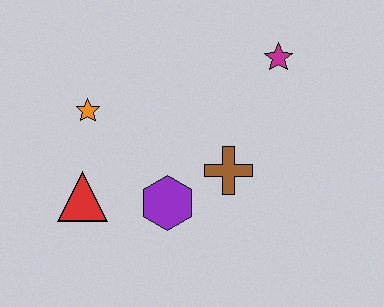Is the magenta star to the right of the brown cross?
Yes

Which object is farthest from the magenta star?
The red triangle is farthest from the magenta star.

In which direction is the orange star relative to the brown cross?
The orange star is to the left of the brown cross.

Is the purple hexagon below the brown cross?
Yes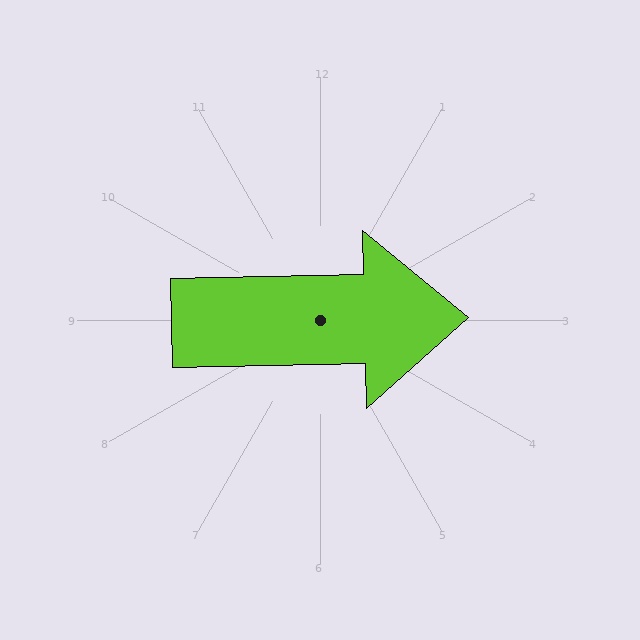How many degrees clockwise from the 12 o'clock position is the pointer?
Approximately 89 degrees.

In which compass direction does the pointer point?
East.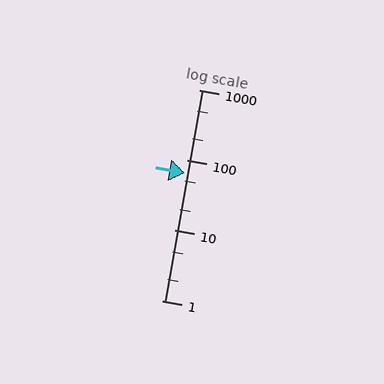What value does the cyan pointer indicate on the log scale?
The pointer indicates approximately 66.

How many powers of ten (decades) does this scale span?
The scale spans 3 decades, from 1 to 1000.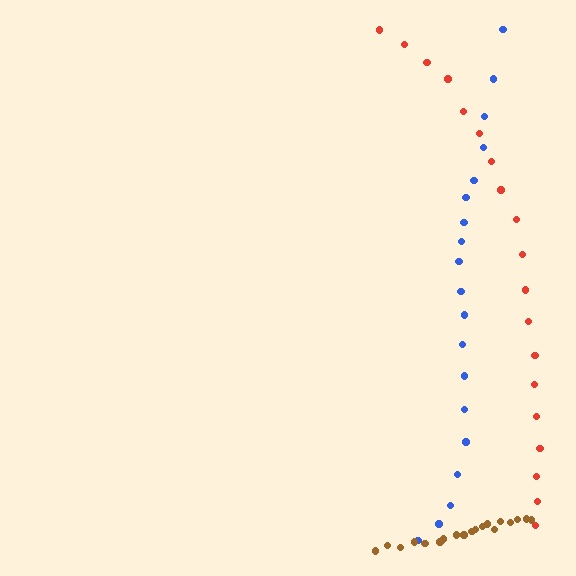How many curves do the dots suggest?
There are 3 distinct paths.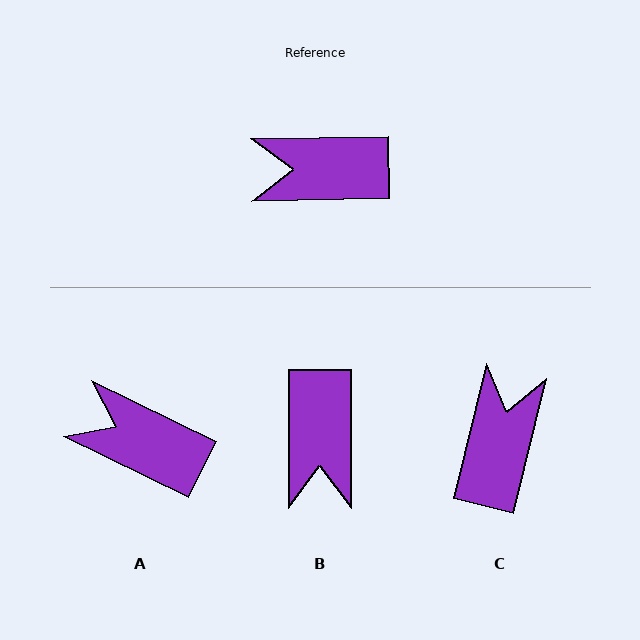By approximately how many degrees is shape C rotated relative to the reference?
Approximately 105 degrees clockwise.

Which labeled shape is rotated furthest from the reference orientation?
C, about 105 degrees away.